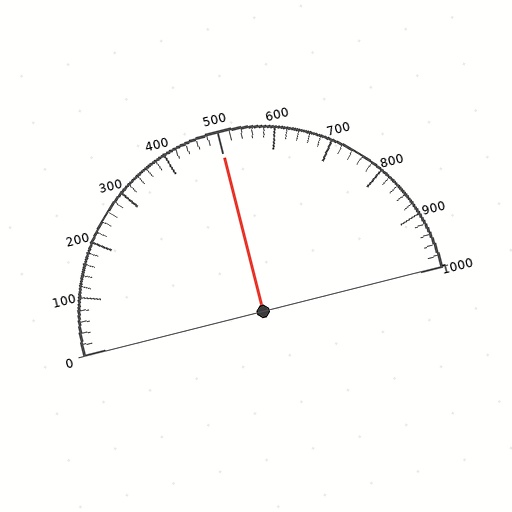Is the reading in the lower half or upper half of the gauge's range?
The reading is in the upper half of the range (0 to 1000).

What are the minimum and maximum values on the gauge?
The gauge ranges from 0 to 1000.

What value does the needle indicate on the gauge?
The needle indicates approximately 500.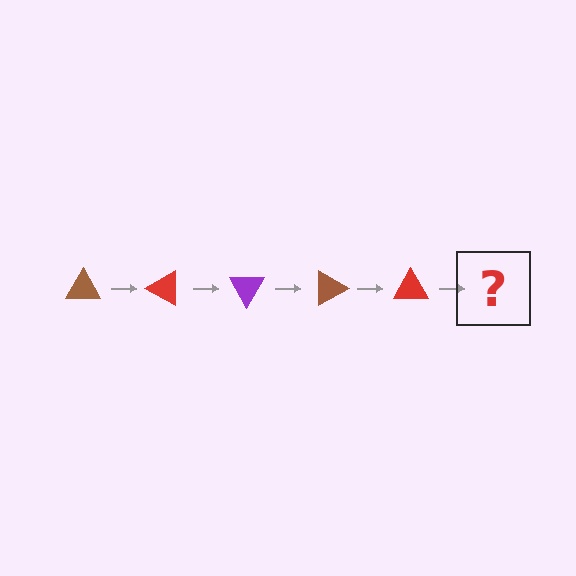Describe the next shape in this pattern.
It should be a purple triangle, rotated 150 degrees from the start.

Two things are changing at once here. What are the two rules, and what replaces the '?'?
The two rules are that it rotates 30 degrees each step and the color cycles through brown, red, and purple. The '?' should be a purple triangle, rotated 150 degrees from the start.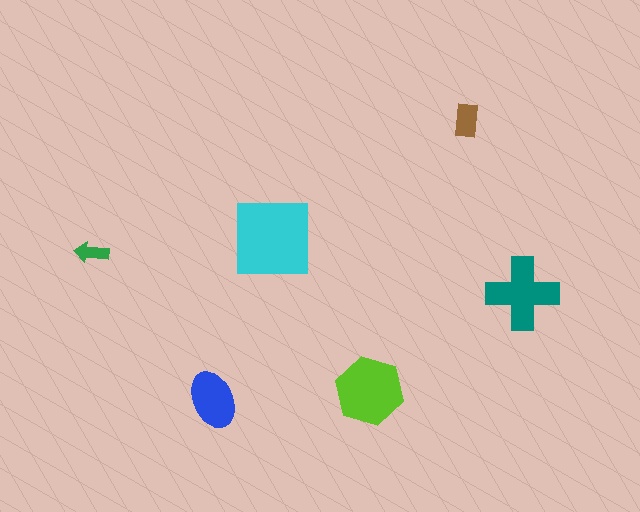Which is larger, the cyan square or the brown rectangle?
The cyan square.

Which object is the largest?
The cyan square.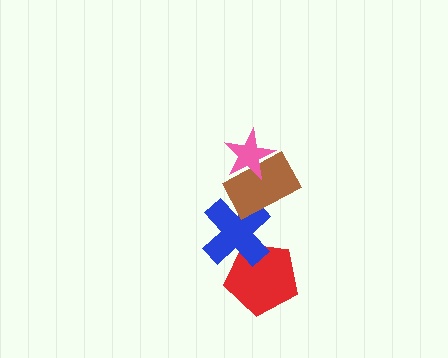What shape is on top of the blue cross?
The brown rectangle is on top of the blue cross.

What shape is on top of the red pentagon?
The blue cross is on top of the red pentagon.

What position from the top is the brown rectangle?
The brown rectangle is 2nd from the top.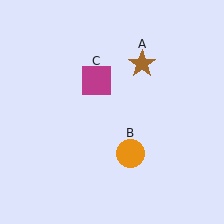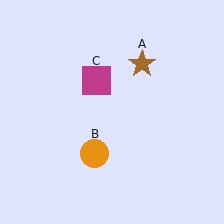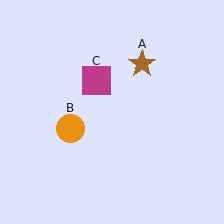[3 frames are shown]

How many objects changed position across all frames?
1 object changed position: orange circle (object B).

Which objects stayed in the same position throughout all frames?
Brown star (object A) and magenta square (object C) remained stationary.